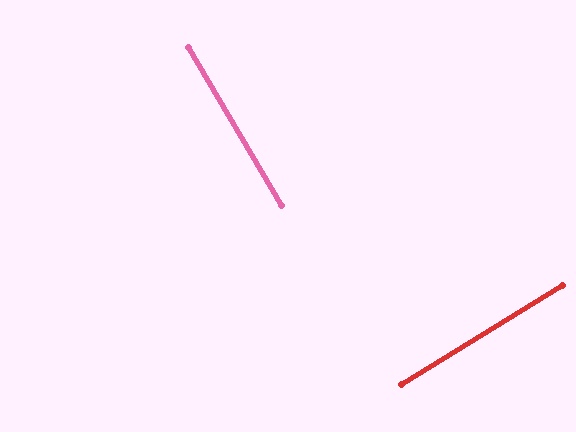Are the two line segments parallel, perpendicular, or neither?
Perpendicular — they meet at approximately 89°.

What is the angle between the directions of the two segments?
Approximately 89 degrees.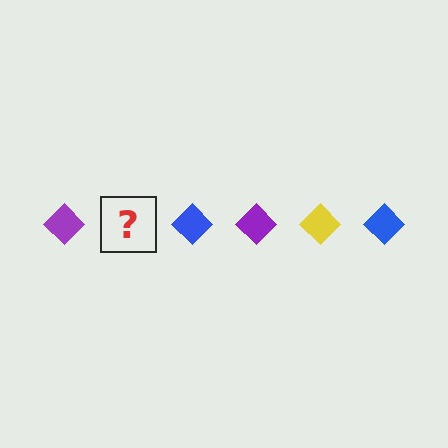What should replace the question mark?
The question mark should be replaced with a yellow diamond.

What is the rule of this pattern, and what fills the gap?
The rule is that the pattern cycles through purple, yellow, blue diamonds. The gap should be filled with a yellow diamond.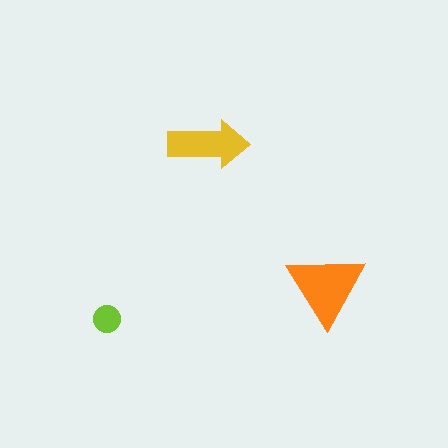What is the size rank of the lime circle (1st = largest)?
3rd.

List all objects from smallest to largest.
The lime circle, the yellow arrow, the orange triangle.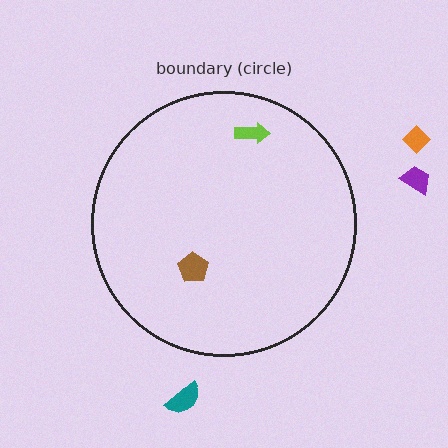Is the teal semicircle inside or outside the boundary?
Outside.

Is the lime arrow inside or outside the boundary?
Inside.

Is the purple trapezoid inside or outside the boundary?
Outside.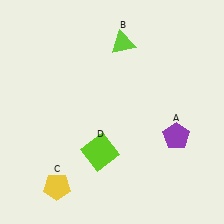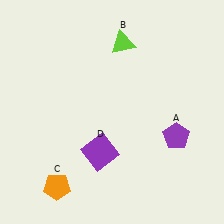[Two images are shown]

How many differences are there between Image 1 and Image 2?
There are 2 differences between the two images.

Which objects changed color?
C changed from yellow to orange. D changed from lime to purple.